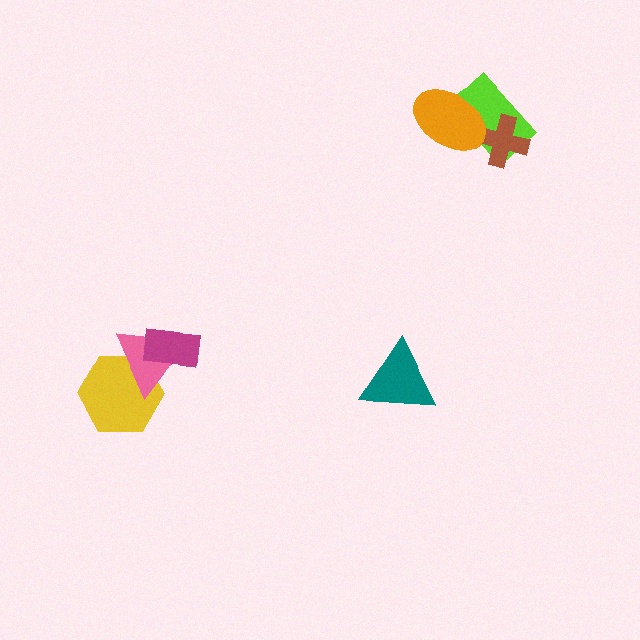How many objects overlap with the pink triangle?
2 objects overlap with the pink triangle.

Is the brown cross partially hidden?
Yes, it is partially covered by another shape.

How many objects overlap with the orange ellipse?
2 objects overlap with the orange ellipse.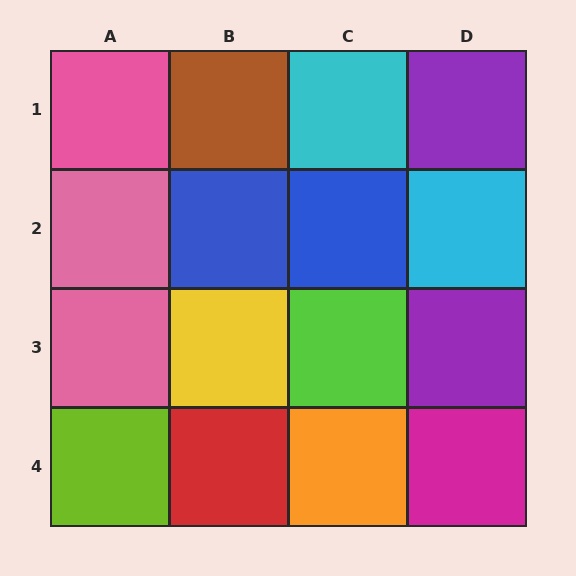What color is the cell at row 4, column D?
Magenta.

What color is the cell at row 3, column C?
Lime.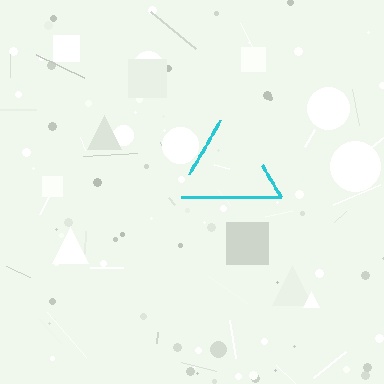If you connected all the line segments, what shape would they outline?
They would outline a triangle.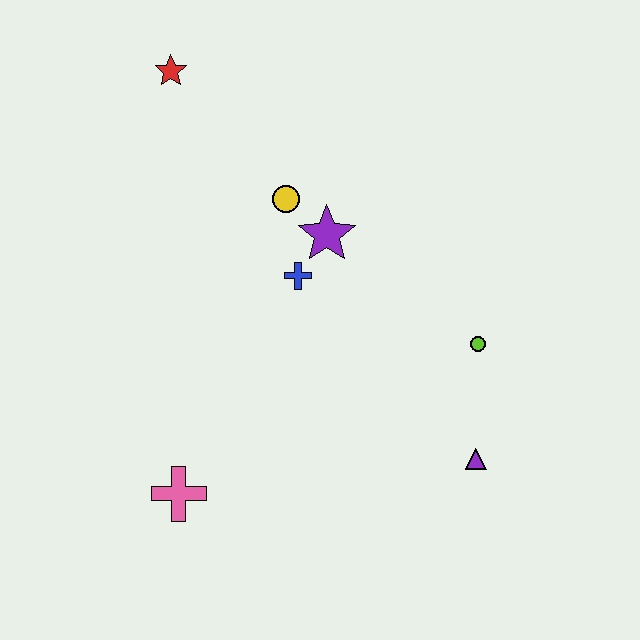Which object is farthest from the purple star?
The pink cross is farthest from the purple star.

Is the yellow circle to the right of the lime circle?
No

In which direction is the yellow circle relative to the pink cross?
The yellow circle is above the pink cross.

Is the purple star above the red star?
No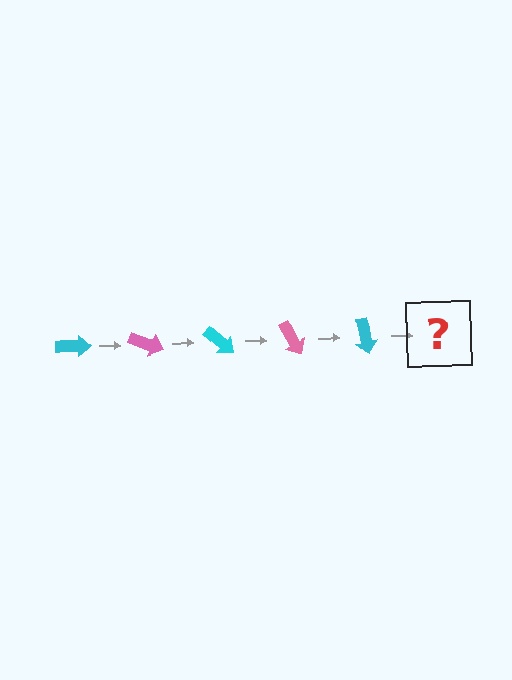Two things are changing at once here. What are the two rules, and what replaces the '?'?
The two rules are that it rotates 20 degrees each step and the color cycles through cyan and pink. The '?' should be a pink arrow, rotated 100 degrees from the start.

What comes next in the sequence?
The next element should be a pink arrow, rotated 100 degrees from the start.